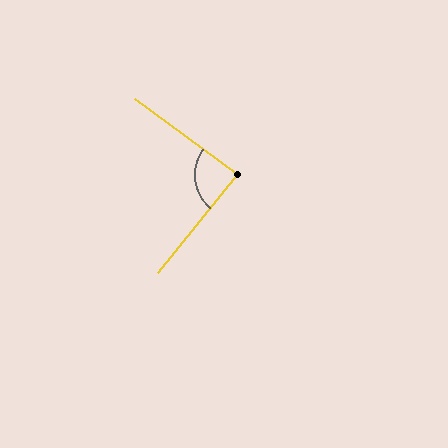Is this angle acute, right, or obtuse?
It is approximately a right angle.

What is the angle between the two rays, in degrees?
Approximately 88 degrees.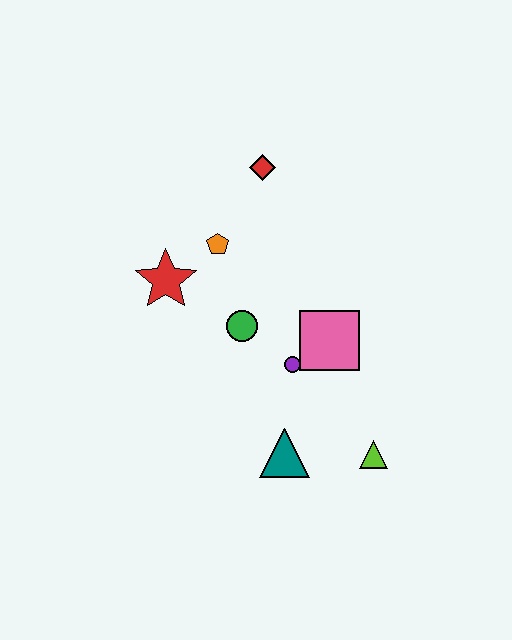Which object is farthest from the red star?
The lime triangle is farthest from the red star.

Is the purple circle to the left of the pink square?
Yes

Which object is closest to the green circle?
The purple circle is closest to the green circle.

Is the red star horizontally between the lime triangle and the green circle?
No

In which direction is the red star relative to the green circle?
The red star is to the left of the green circle.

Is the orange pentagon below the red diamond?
Yes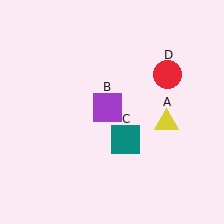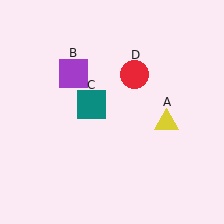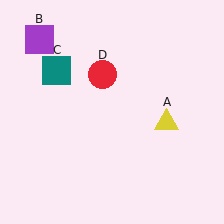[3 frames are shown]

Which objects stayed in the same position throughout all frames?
Yellow triangle (object A) remained stationary.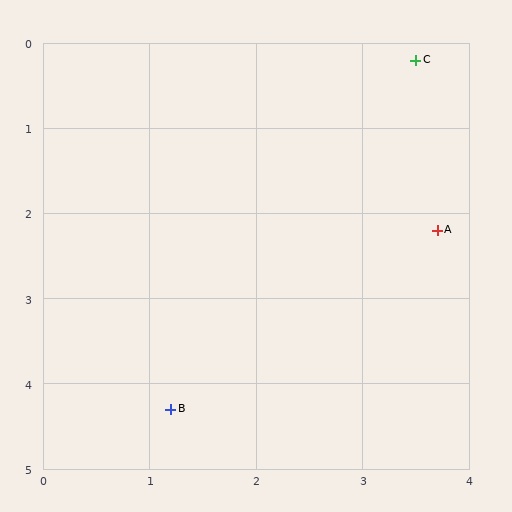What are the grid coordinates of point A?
Point A is at approximately (3.7, 2.2).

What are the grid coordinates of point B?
Point B is at approximately (1.2, 4.3).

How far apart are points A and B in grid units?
Points A and B are about 3.3 grid units apart.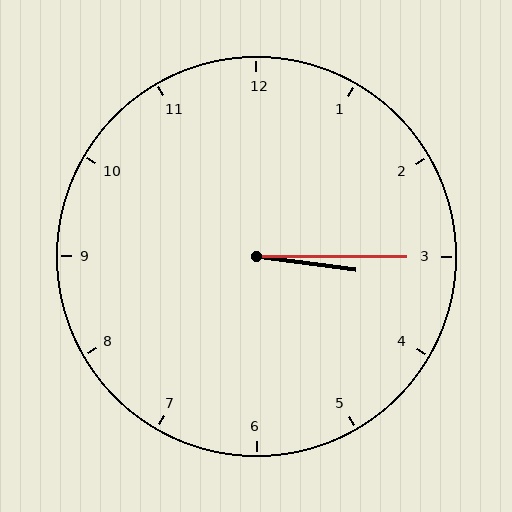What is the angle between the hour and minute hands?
Approximately 8 degrees.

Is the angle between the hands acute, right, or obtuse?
It is acute.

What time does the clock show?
3:15.